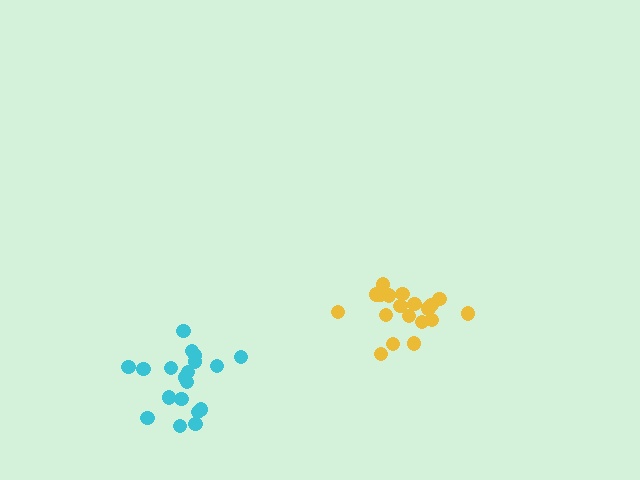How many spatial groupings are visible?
There are 2 spatial groupings.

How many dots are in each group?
Group 1: 19 dots, Group 2: 19 dots (38 total).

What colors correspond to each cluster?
The clusters are colored: yellow, cyan.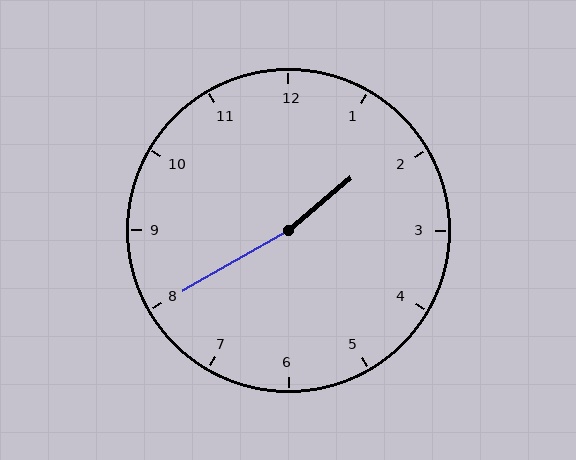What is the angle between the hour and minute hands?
Approximately 170 degrees.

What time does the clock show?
1:40.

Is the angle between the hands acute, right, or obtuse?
It is obtuse.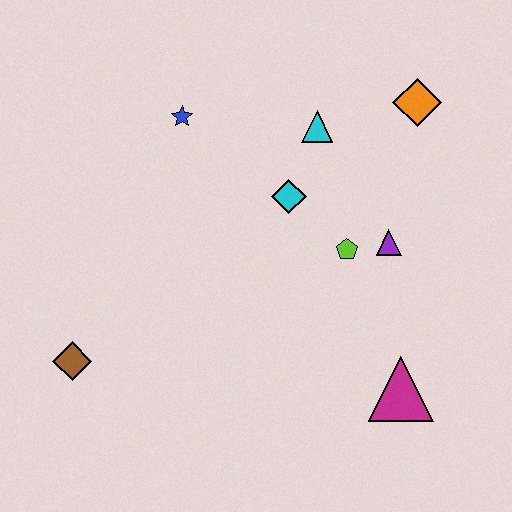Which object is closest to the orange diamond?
The cyan triangle is closest to the orange diamond.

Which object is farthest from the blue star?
The magenta triangle is farthest from the blue star.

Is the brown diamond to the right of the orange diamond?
No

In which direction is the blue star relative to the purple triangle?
The blue star is to the left of the purple triangle.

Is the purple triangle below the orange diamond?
Yes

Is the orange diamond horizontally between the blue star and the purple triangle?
No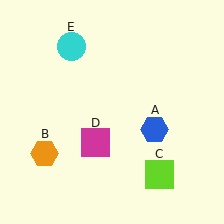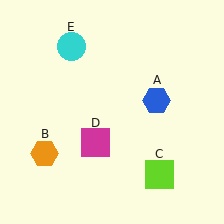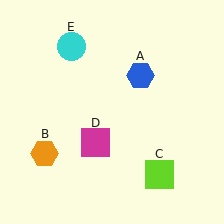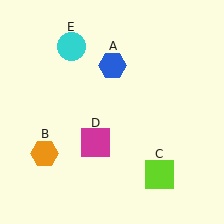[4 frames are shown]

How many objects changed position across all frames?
1 object changed position: blue hexagon (object A).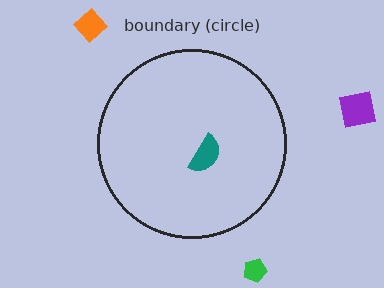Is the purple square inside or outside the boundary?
Outside.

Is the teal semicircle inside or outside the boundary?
Inside.